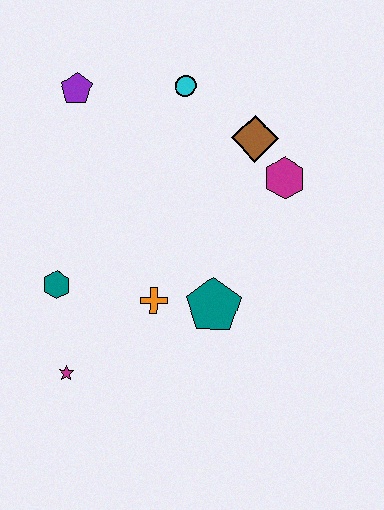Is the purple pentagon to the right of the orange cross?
No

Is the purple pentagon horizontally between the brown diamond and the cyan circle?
No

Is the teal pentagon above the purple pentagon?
No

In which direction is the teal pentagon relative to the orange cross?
The teal pentagon is to the right of the orange cross.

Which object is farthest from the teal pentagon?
The purple pentagon is farthest from the teal pentagon.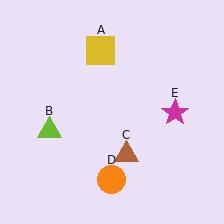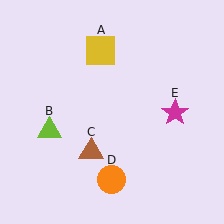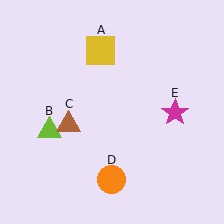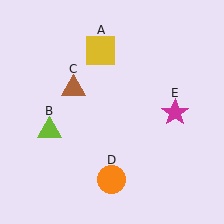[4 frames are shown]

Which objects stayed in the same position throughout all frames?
Yellow square (object A) and lime triangle (object B) and orange circle (object D) and magenta star (object E) remained stationary.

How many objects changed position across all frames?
1 object changed position: brown triangle (object C).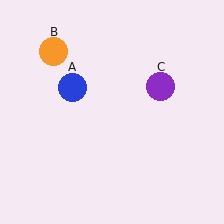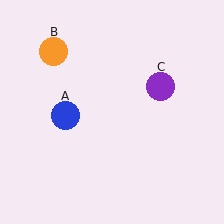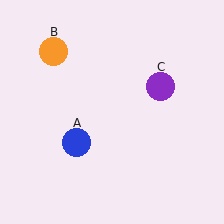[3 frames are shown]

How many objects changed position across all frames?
1 object changed position: blue circle (object A).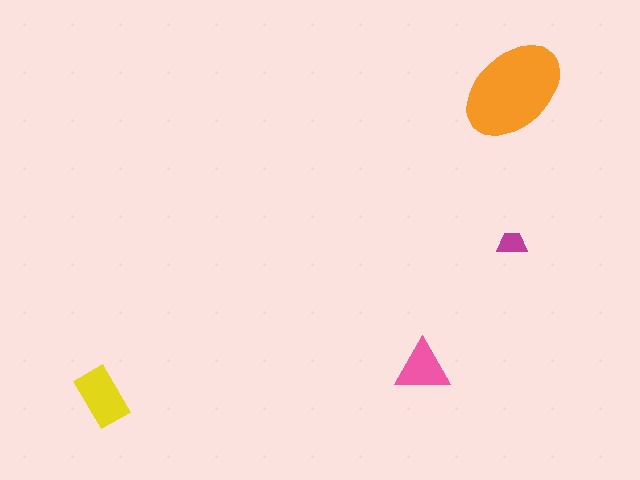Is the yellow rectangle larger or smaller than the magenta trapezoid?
Larger.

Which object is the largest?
The orange ellipse.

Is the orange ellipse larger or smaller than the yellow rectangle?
Larger.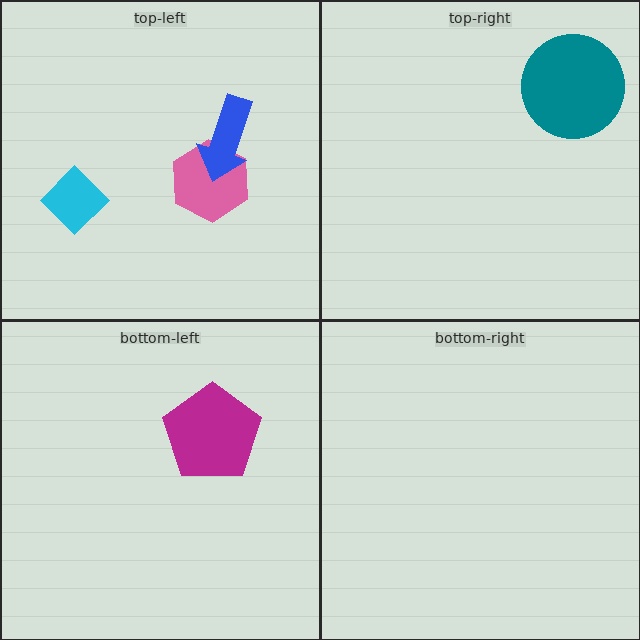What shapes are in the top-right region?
The teal circle.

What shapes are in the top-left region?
The pink hexagon, the cyan diamond, the blue arrow.